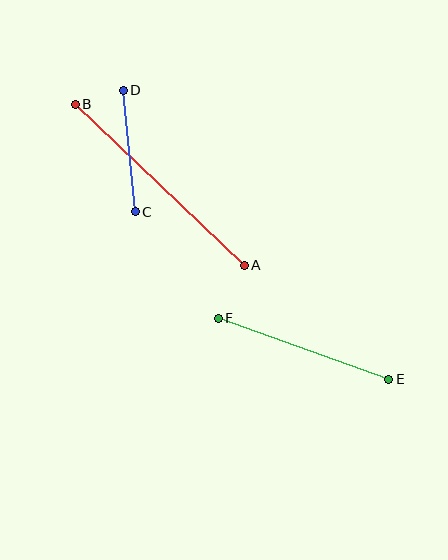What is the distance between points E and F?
The distance is approximately 181 pixels.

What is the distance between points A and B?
The distance is approximately 233 pixels.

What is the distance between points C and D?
The distance is approximately 122 pixels.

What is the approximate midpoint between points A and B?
The midpoint is at approximately (160, 185) pixels.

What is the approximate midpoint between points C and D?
The midpoint is at approximately (129, 151) pixels.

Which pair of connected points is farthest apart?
Points A and B are farthest apart.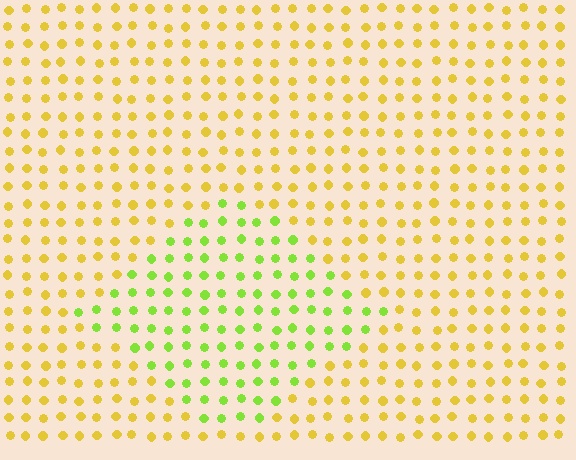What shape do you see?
I see a diamond.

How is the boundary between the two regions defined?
The boundary is defined purely by a slight shift in hue (about 44 degrees). Spacing, size, and orientation are identical on both sides.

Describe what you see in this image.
The image is filled with small yellow elements in a uniform arrangement. A diamond-shaped region is visible where the elements are tinted to a slightly different hue, forming a subtle color boundary.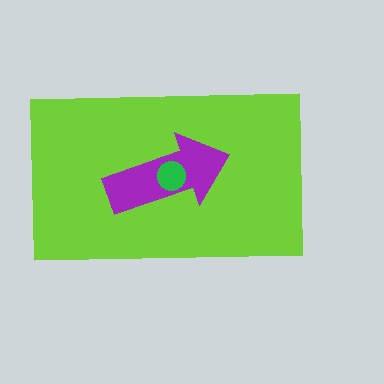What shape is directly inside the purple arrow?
The green circle.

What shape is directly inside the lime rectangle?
The purple arrow.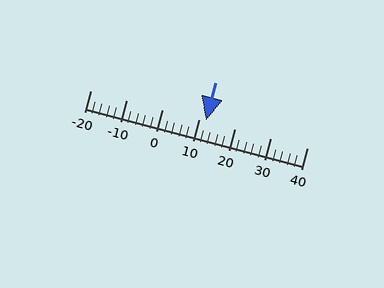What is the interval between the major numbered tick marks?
The major tick marks are spaced 10 units apart.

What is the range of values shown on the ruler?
The ruler shows values from -20 to 40.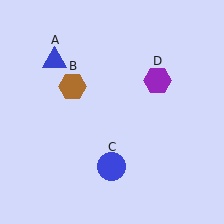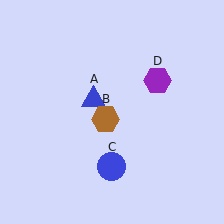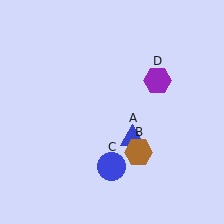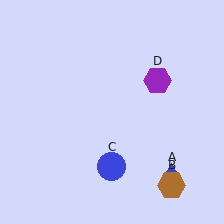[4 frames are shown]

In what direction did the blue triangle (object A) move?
The blue triangle (object A) moved down and to the right.